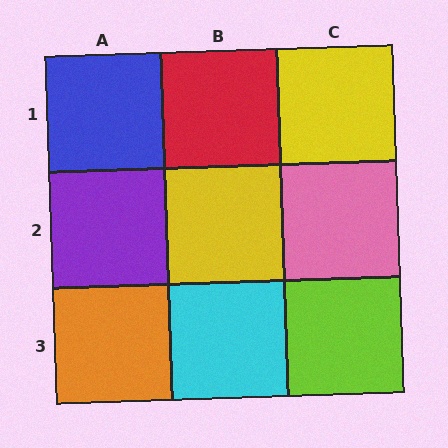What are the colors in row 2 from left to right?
Purple, yellow, pink.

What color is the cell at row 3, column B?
Cyan.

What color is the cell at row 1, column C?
Yellow.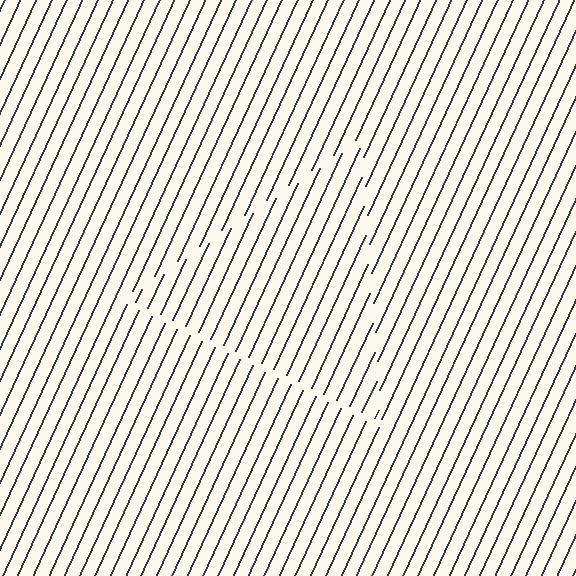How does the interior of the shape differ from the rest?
The interior of the shape contains the same grating, shifted by half a period — the contour is defined by the phase discontinuity where line-ends from the inner and outer gratings abut.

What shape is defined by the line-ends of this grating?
An illusory triangle. The interior of the shape contains the same grating, shifted by half a period — the contour is defined by the phase discontinuity where line-ends from the inner and outer gratings abut.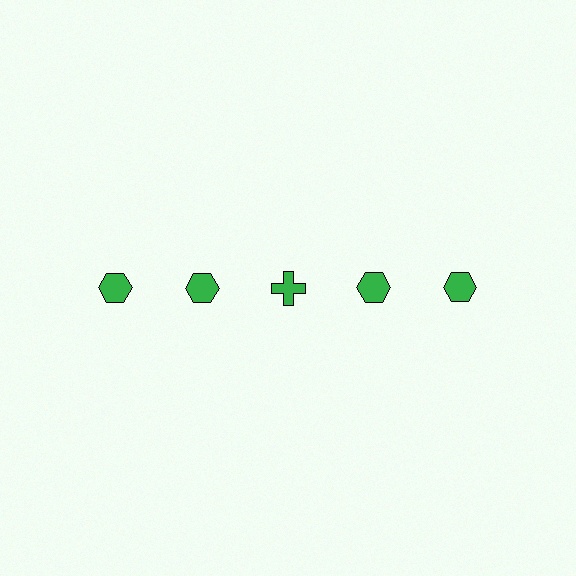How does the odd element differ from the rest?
It has a different shape: cross instead of hexagon.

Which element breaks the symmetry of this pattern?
The green cross in the top row, center column breaks the symmetry. All other shapes are green hexagons.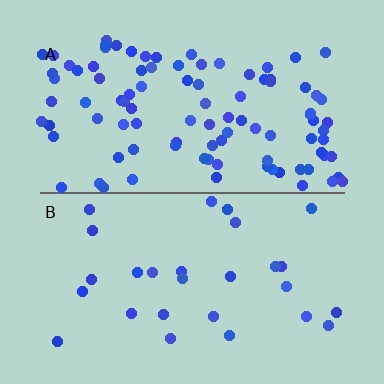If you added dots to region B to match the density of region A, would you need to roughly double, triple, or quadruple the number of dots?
Approximately quadruple.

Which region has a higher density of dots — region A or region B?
A (the top).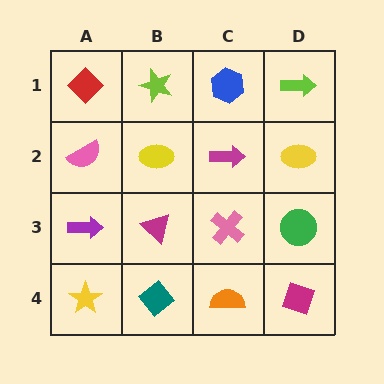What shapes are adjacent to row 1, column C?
A magenta arrow (row 2, column C), a lime star (row 1, column B), a lime arrow (row 1, column D).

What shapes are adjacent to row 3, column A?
A pink semicircle (row 2, column A), a yellow star (row 4, column A), a magenta triangle (row 3, column B).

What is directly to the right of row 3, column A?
A magenta triangle.